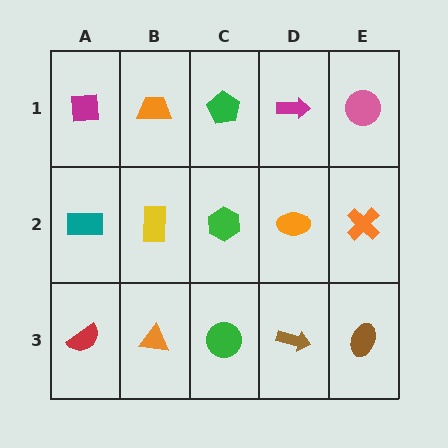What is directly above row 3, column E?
An orange cross.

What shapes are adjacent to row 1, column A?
A teal rectangle (row 2, column A), an orange trapezoid (row 1, column B).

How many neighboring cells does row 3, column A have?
2.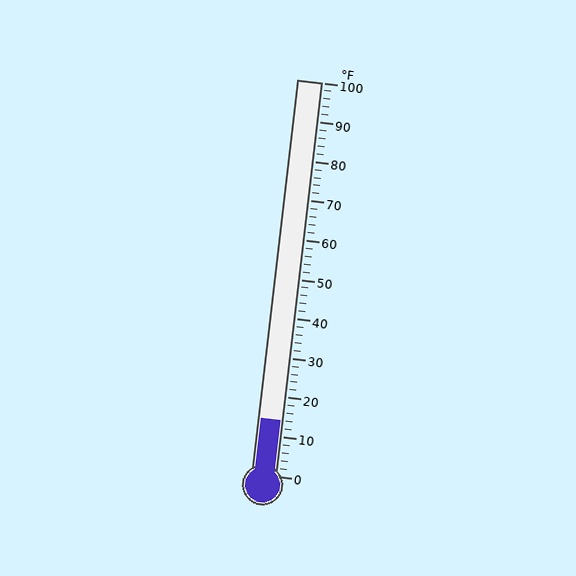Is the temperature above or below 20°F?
The temperature is below 20°F.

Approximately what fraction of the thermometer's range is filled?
The thermometer is filled to approximately 15% of its range.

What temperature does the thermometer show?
The thermometer shows approximately 14°F.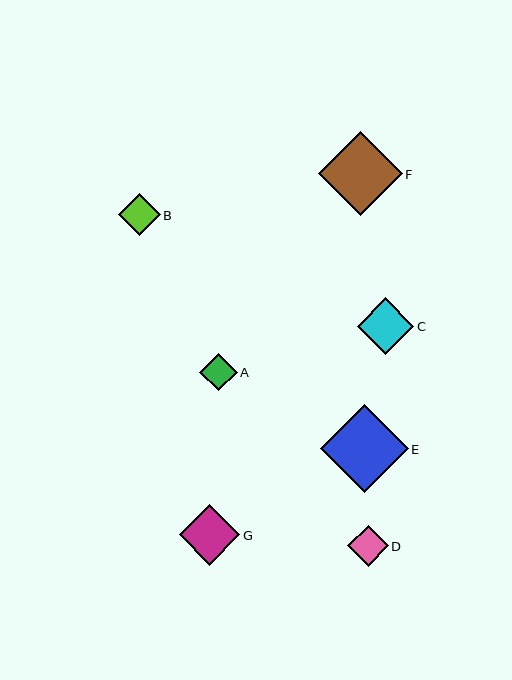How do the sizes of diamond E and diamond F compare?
Diamond E and diamond F are approximately the same size.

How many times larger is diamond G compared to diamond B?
Diamond G is approximately 1.4 times the size of diamond B.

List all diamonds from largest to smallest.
From largest to smallest: E, F, G, C, B, D, A.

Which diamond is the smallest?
Diamond A is the smallest with a size of approximately 38 pixels.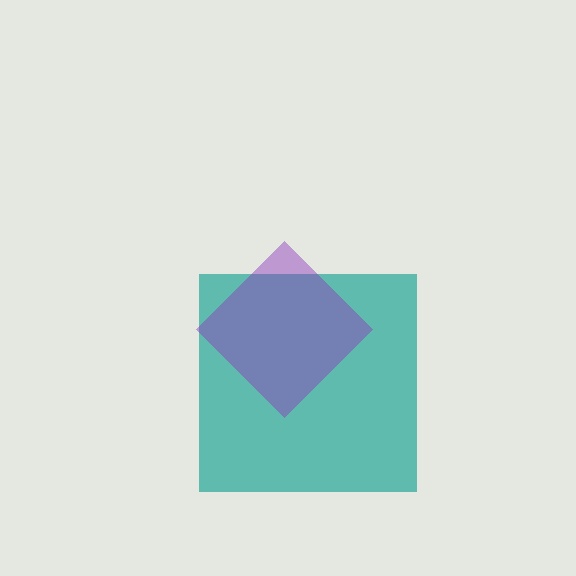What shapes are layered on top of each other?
The layered shapes are: a teal square, a purple diamond.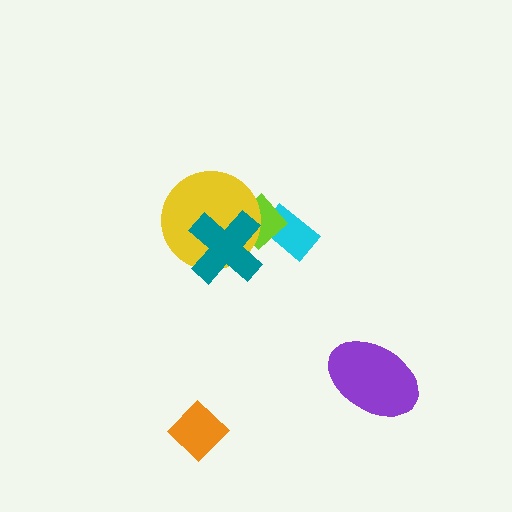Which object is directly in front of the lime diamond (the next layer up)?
The yellow circle is directly in front of the lime diamond.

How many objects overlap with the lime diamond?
3 objects overlap with the lime diamond.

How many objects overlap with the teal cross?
2 objects overlap with the teal cross.